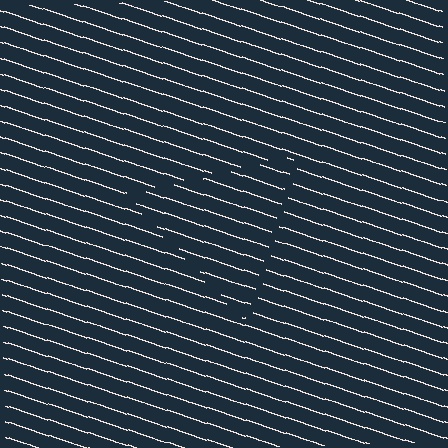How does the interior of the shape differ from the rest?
The interior of the shape contains the same grating, shifted by half a period — the contour is defined by the phase discontinuity where line-ends from the inner and outer gratings abut.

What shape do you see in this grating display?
An illusory triangle. The interior of the shape contains the same grating, shifted by half a period — the contour is defined by the phase discontinuity where line-ends from the inner and outer gratings abut.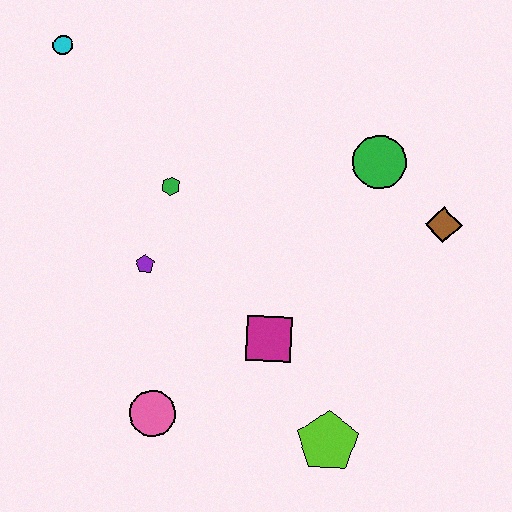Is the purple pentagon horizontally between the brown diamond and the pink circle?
No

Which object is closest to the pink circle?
The magenta square is closest to the pink circle.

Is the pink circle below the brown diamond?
Yes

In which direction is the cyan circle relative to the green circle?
The cyan circle is to the left of the green circle.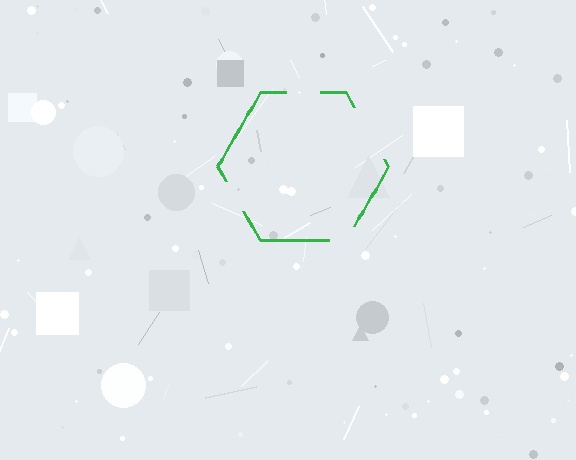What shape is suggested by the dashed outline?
The dashed outline suggests a hexagon.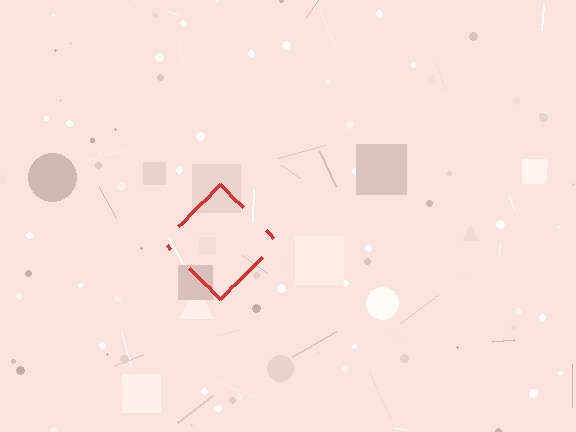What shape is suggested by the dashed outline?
The dashed outline suggests a diamond.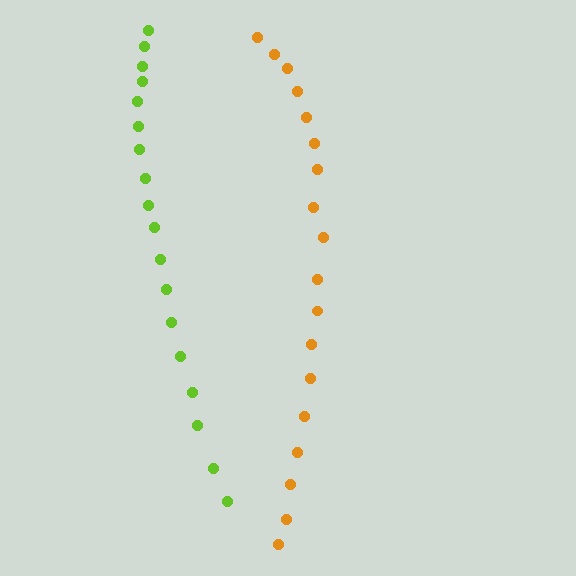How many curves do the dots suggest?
There are 2 distinct paths.